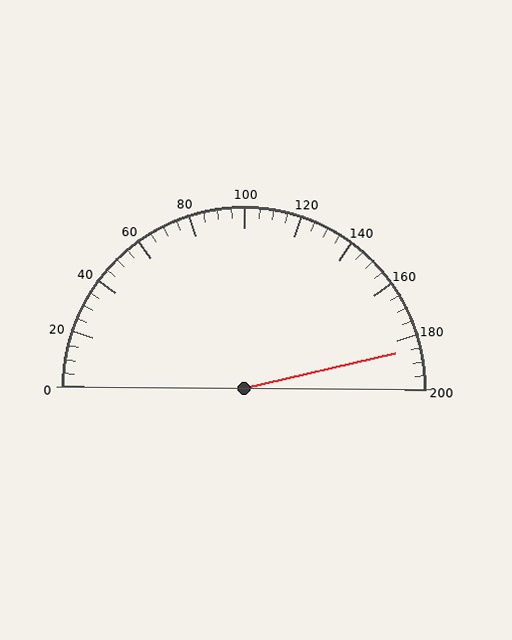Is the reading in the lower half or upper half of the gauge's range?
The reading is in the upper half of the range (0 to 200).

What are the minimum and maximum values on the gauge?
The gauge ranges from 0 to 200.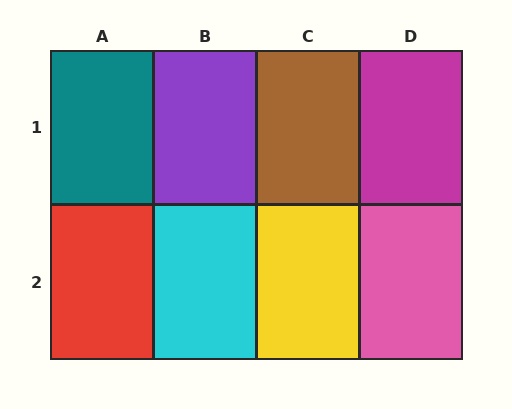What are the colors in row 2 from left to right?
Red, cyan, yellow, pink.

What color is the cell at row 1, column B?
Purple.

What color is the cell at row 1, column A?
Teal.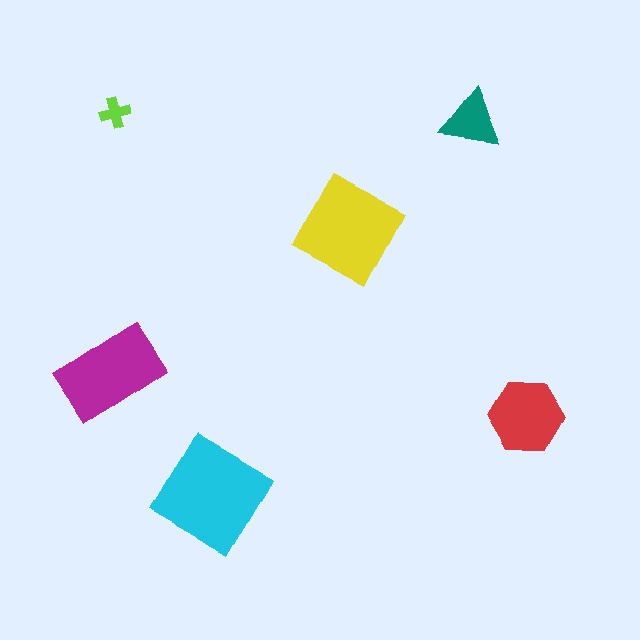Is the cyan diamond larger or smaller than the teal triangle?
Larger.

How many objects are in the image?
There are 6 objects in the image.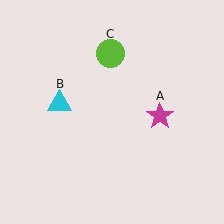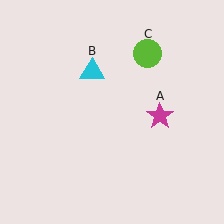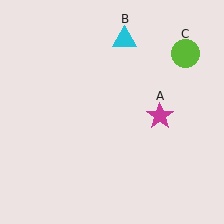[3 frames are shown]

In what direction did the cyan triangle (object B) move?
The cyan triangle (object B) moved up and to the right.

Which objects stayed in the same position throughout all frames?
Magenta star (object A) remained stationary.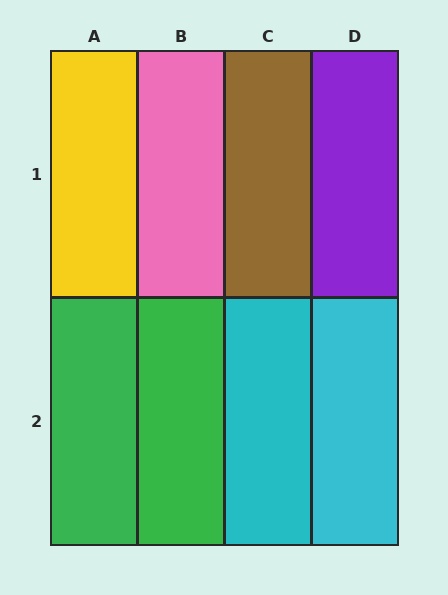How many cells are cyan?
2 cells are cyan.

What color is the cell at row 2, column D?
Cyan.